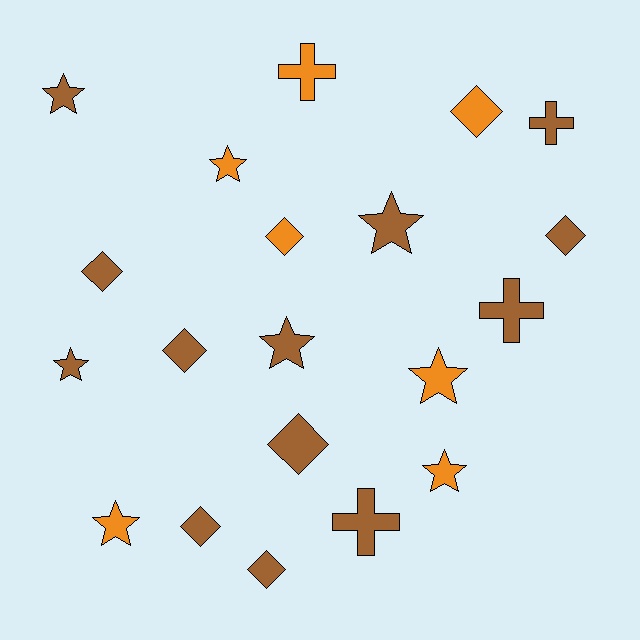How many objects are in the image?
There are 20 objects.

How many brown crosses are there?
There are 3 brown crosses.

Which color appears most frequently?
Brown, with 13 objects.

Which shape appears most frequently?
Star, with 8 objects.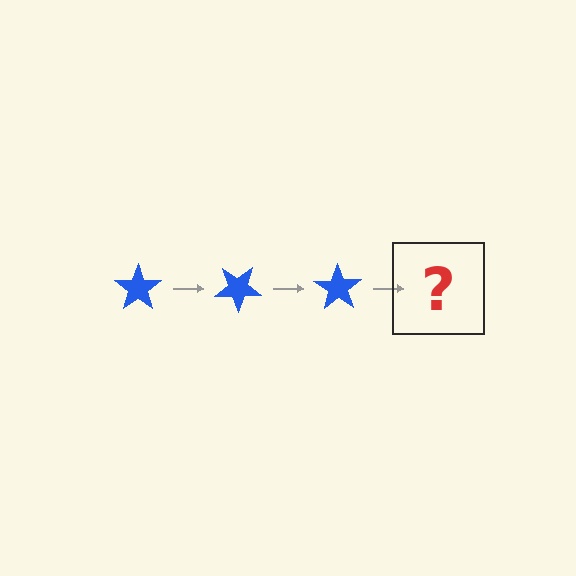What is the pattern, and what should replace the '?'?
The pattern is that the star rotates 35 degrees each step. The '?' should be a blue star rotated 105 degrees.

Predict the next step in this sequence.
The next step is a blue star rotated 105 degrees.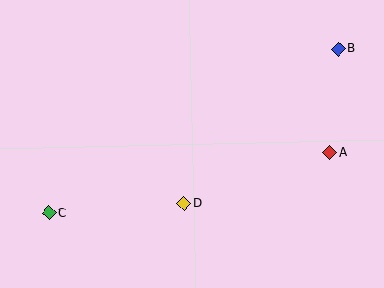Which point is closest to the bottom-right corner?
Point A is closest to the bottom-right corner.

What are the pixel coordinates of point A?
Point A is at (330, 152).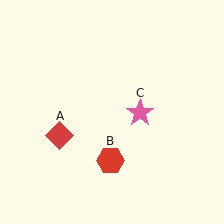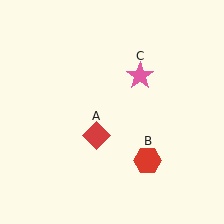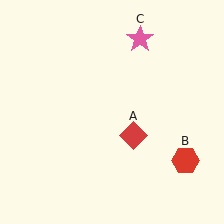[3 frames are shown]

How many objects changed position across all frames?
3 objects changed position: red diamond (object A), red hexagon (object B), pink star (object C).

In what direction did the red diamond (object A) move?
The red diamond (object A) moved right.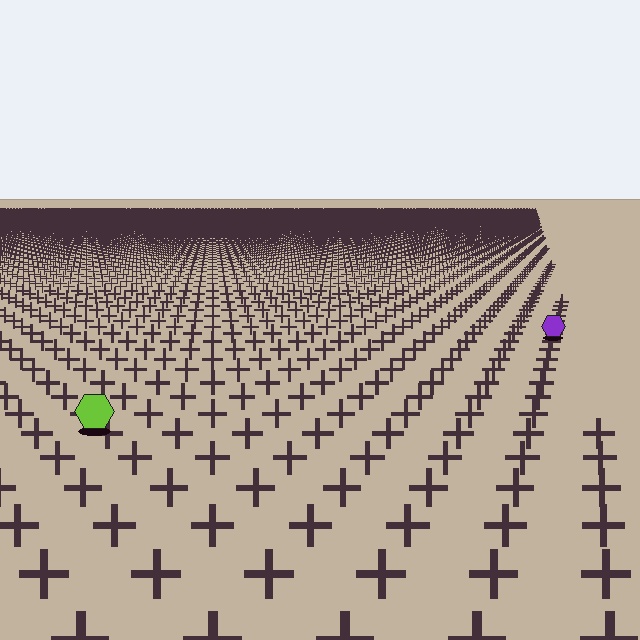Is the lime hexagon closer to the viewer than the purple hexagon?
Yes. The lime hexagon is closer — you can tell from the texture gradient: the ground texture is coarser near it.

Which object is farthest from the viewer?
The purple hexagon is farthest from the viewer. It appears smaller and the ground texture around it is denser.